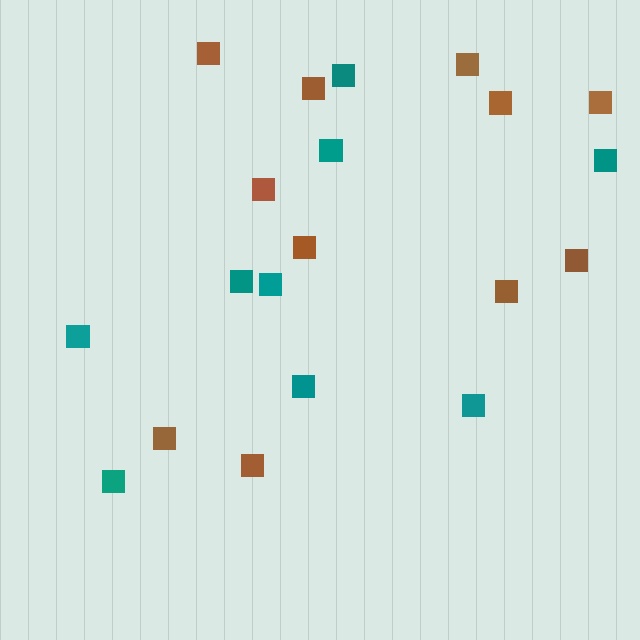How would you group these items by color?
There are 2 groups: one group of brown squares (11) and one group of teal squares (9).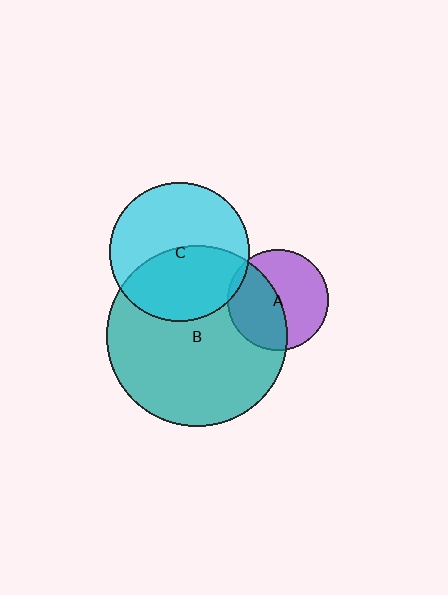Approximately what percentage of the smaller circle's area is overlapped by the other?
Approximately 45%.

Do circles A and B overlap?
Yes.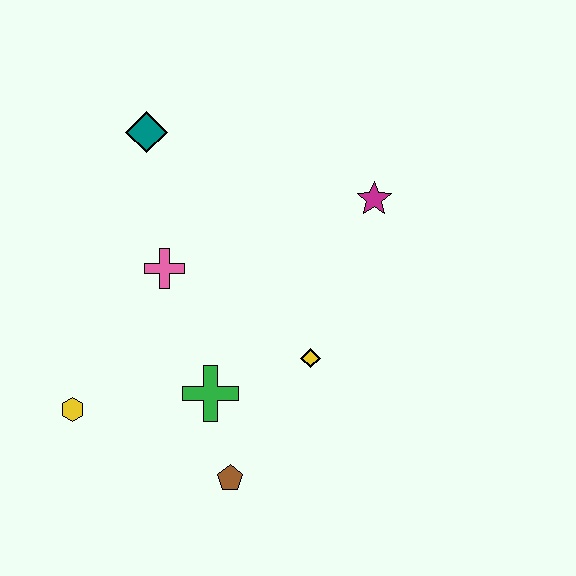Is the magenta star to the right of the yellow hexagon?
Yes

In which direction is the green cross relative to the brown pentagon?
The green cross is above the brown pentagon.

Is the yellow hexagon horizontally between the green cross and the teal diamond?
No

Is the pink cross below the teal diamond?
Yes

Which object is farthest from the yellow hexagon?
The magenta star is farthest from the yellow hexagon.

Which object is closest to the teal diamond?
The pink cross is closest to the teal diamond.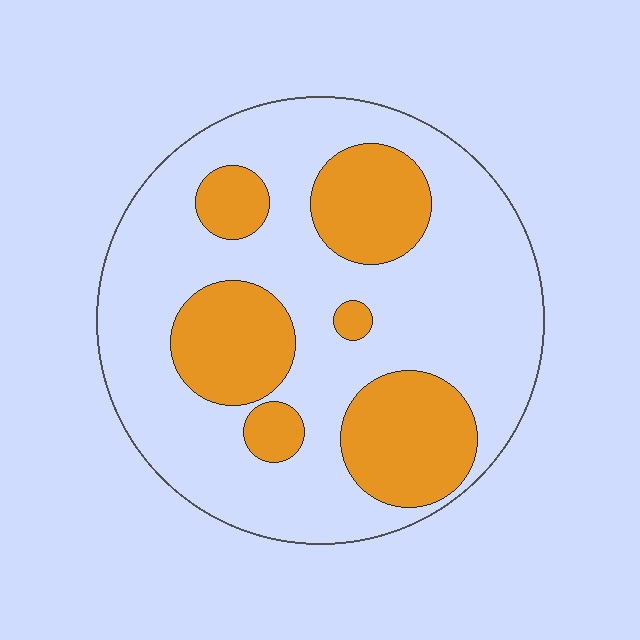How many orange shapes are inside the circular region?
6.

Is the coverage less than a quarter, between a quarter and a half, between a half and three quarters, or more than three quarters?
Between a quarter and a half.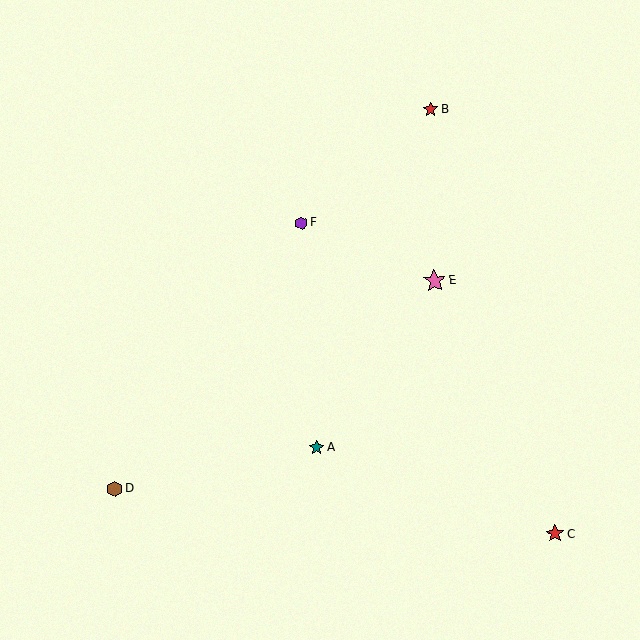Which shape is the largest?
The pink star (labeled E) is the largest.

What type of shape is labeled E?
Shape E is a pink star.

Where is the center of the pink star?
The center of the pink star is at (435, 281).